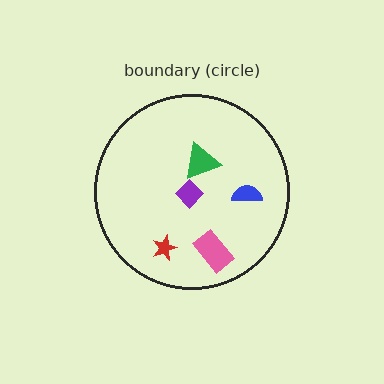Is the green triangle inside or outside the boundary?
Inside.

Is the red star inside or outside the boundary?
Inside.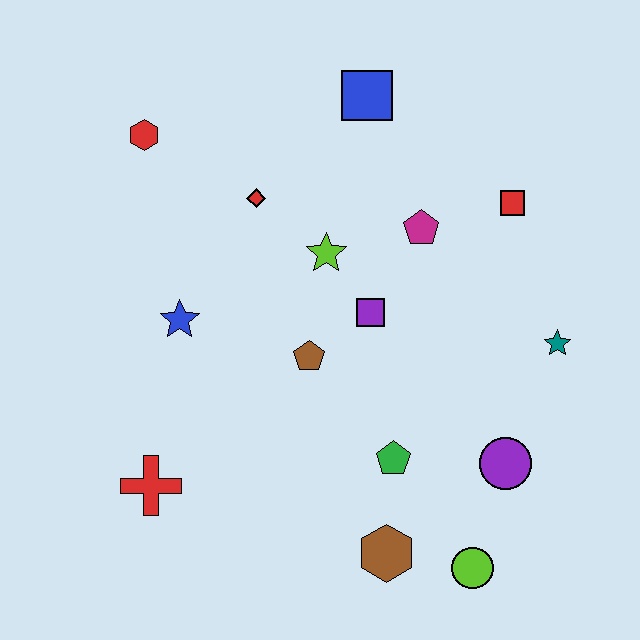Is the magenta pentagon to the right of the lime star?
Yes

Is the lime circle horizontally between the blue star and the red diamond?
No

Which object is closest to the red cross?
The blue star is closest to the red cross.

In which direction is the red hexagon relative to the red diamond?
The red hexagon is to the left of the red diamond.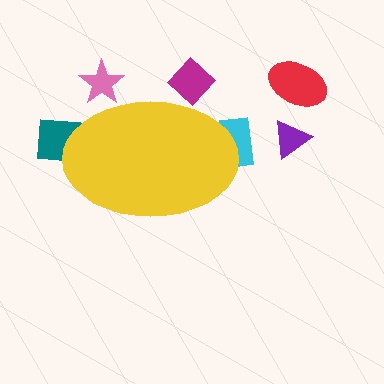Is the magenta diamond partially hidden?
Yes, the magenta diamond is partially hidden behind the yellow ellipse.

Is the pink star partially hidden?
Yes, the pink star is partially hidden behind the yellow ellipse.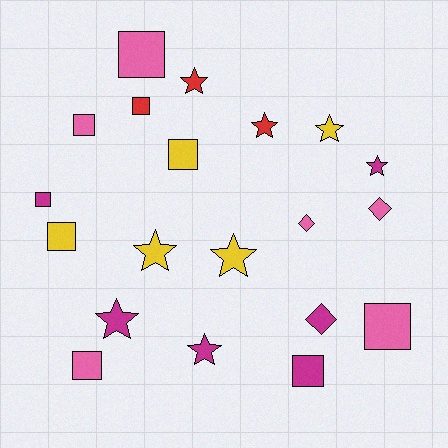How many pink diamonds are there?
There are 2 pink diamonds.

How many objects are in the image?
There are 20 objects.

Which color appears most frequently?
Pink, with 6 objects.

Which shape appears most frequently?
Square, with 9 objects.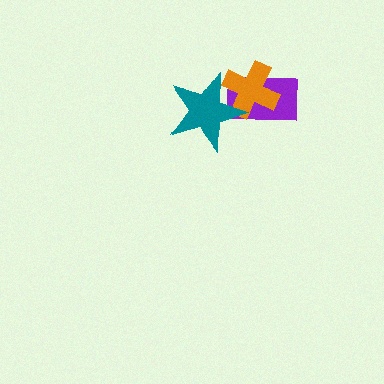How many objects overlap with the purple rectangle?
2 objects overlap with the purple rectangle.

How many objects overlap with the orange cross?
2 objects overlap with the orange cross.